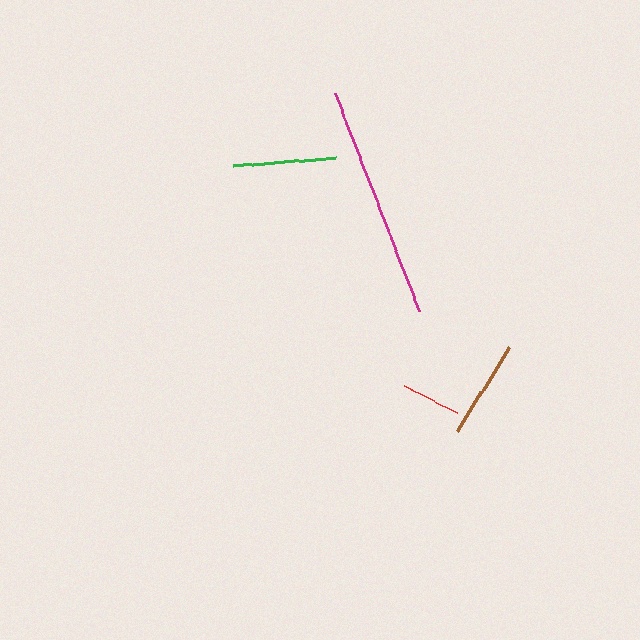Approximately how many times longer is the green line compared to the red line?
The green line is approximately 1.7 times the length of the red line.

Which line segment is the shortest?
The red line is the shortest at approximately 61 pixels.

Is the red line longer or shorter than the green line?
The green line is longer than the red line.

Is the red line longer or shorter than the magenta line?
The magenta line is longer than the red line.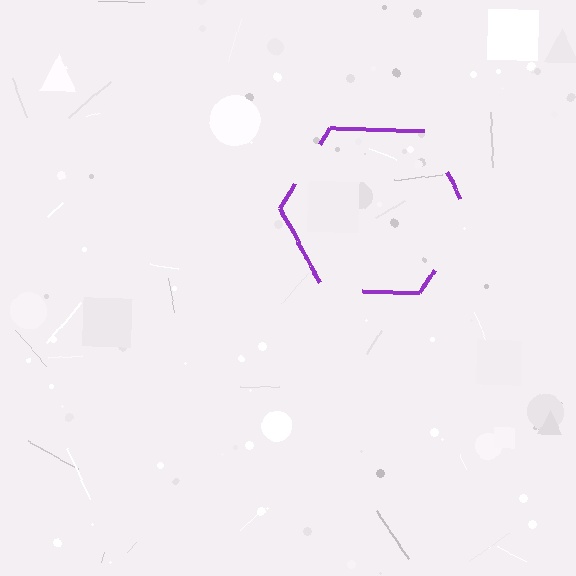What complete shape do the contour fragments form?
The contour fragments form a hexagon.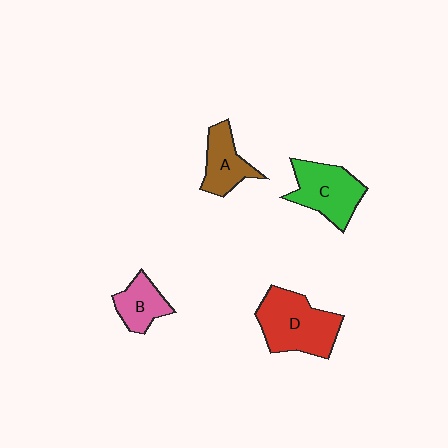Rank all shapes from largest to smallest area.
From largest to smallest: D (red), C (green), A (brown), B (pink).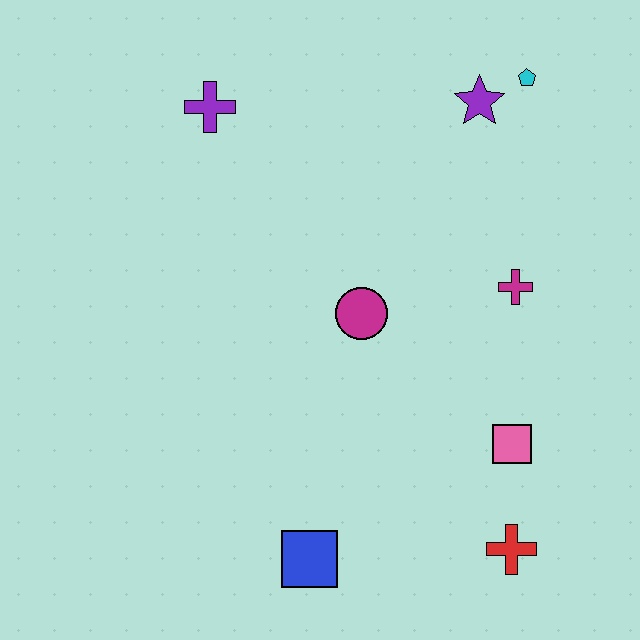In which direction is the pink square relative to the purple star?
The pink square is below the purple star.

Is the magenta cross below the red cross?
No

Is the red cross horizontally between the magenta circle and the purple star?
No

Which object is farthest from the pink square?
The purple cross is farthest from the pink square.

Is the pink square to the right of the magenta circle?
Yes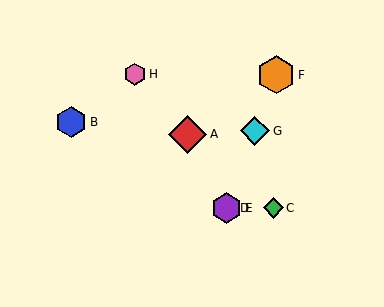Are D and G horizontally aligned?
No, D is at y≈208 and G is at y≈131.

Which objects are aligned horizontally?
Objects C, D, E are aligned horizontally.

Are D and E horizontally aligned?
Yes, both are at y≈208.